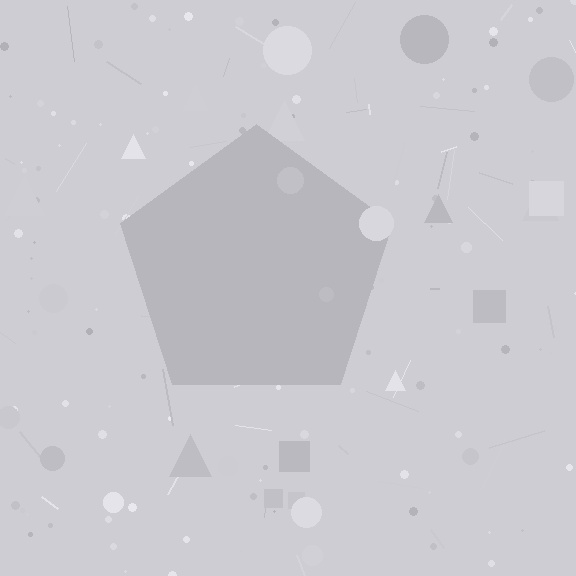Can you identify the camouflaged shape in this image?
The camouflaged shape is a pentagon.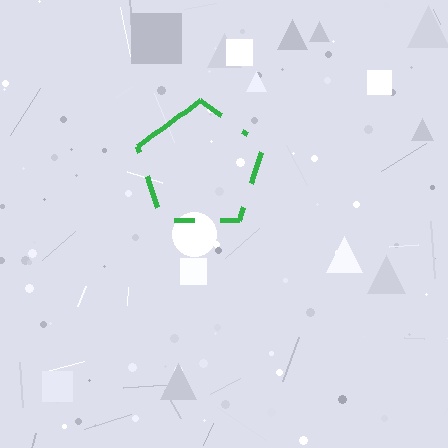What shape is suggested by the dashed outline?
The dashed outline suggests a pentagon.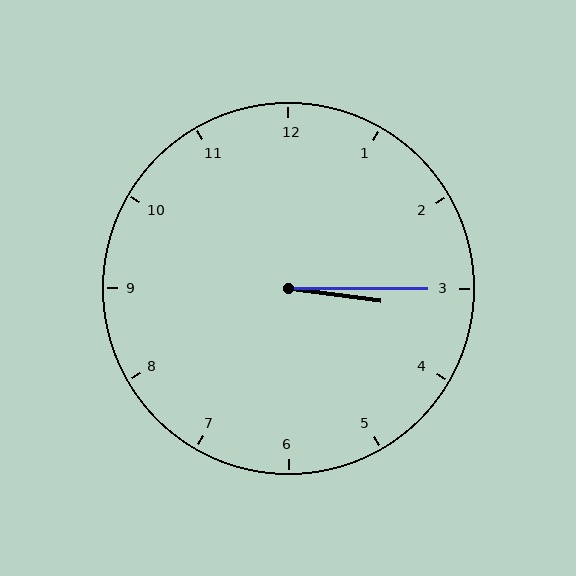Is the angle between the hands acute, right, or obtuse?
It is acute.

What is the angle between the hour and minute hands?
Approximately 8 degrees.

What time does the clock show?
3:15.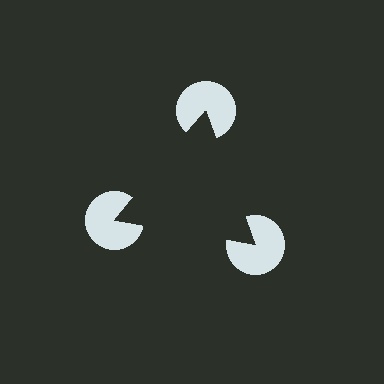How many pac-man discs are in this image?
There are 3 — one at each vertex of the illusory triangle.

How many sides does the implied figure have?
3 sides.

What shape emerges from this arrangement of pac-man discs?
An illusory triangle — its edges are inferred from the aligned wedge cuts in the pac-man discs, not physically drawn.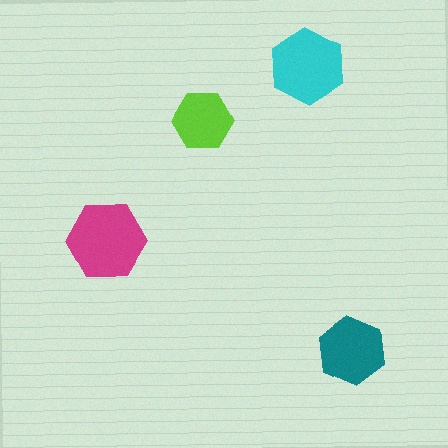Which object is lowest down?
The teal hexagon is bottommost.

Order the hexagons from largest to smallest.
the magenta one, the cyan one, the teal one, the lime one.